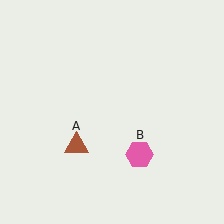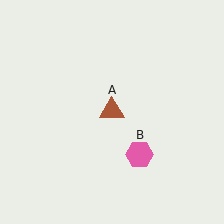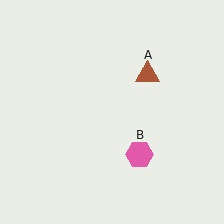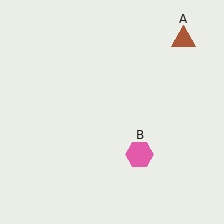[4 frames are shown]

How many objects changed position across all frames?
1 object changed position: brown triangle (object A).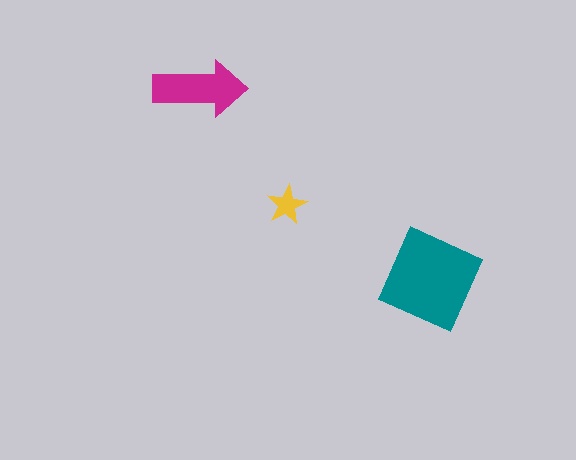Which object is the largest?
The teal diamond.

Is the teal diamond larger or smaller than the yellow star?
Larger.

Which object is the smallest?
The yellow star.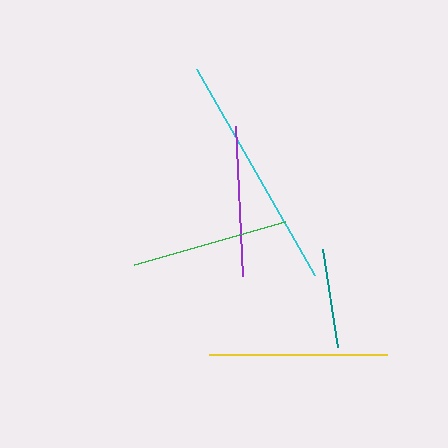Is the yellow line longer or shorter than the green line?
The yellow line is longer than the green line.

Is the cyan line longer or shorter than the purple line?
The cyan line is longer than the purple line.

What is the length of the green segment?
The green segment is approximately 158 pixels long.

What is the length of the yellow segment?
The yellow segment is approximately 178 pixels long.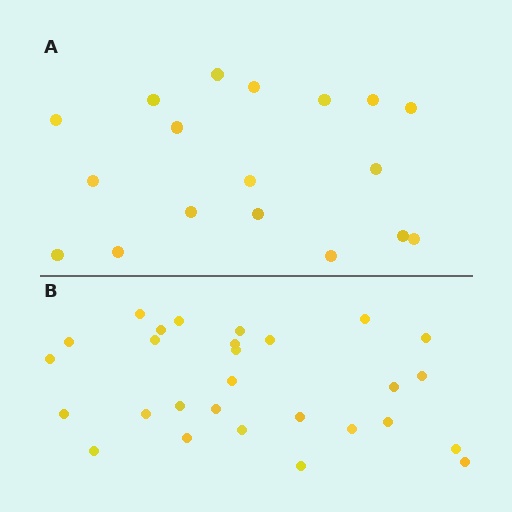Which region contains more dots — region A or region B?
Region B (the bottom region) has more dots.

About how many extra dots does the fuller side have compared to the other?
Region B has roughly 10 or so more dots than region A.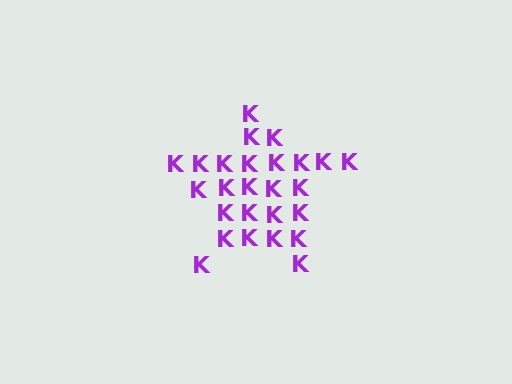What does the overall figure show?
The overall figure shows a star.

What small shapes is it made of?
It is made of small letter K's.